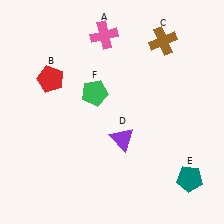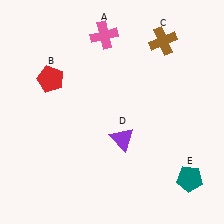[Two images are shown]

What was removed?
The green pentagon (F) was removed in Image 2.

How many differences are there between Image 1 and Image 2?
There is 1 difference between the two images.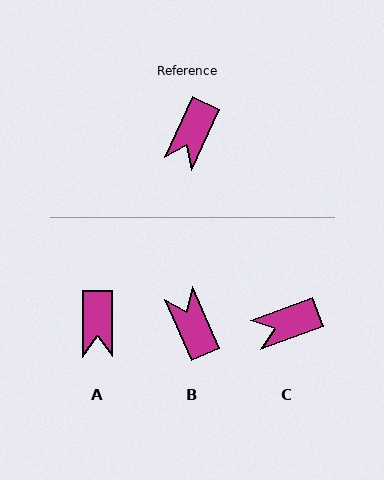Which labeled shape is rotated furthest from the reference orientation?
B, about 131 degrees away.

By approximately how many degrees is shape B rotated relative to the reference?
Approximately 131 degrees clockwise.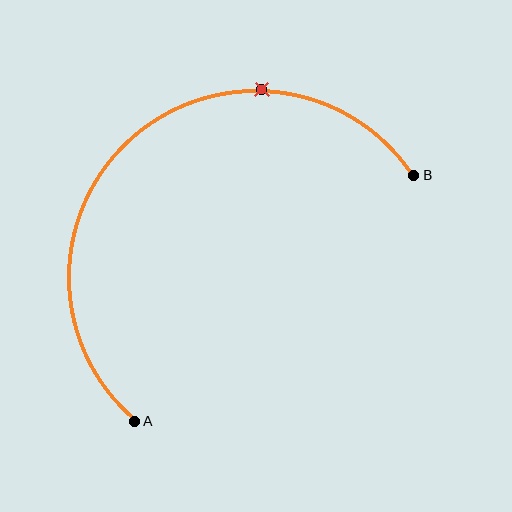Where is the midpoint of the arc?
The arc midpoint is the point on the curve farthest from the straight line joining A and B. It sits above and to the left of that line.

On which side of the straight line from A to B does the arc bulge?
The arc bulges above and to the left of the straight line connecting A and B.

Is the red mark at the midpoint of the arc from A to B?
No. The red mark lies on the arc but is closer to endpoint B. The arc midpoint would be at the point on the curve equidistant along the arc from both A and B.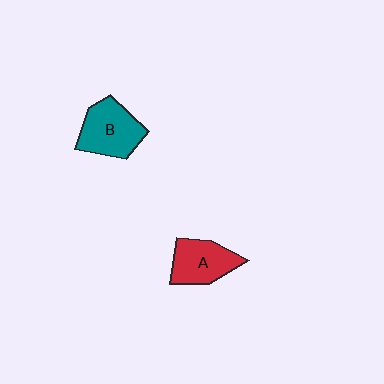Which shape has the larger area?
Shape B (teal).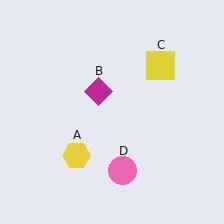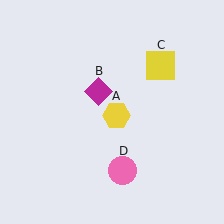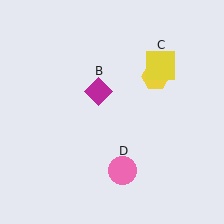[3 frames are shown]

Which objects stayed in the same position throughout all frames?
Magenta diamond (object B) and yellow square (object C) and pink circle (object D) remained stationary.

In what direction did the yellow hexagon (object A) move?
The yellow hexagon (object A) moved up and to the right.